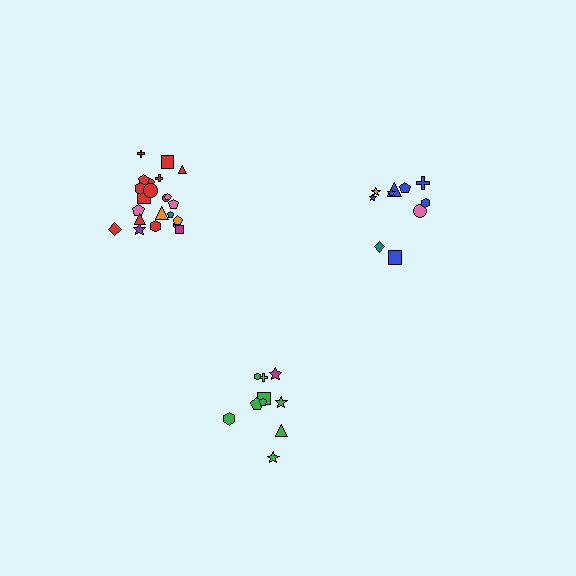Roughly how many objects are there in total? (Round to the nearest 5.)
Roughly 40 objects in total.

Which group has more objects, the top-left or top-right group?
The top-left group.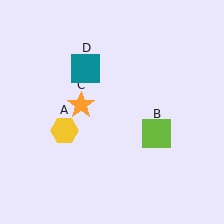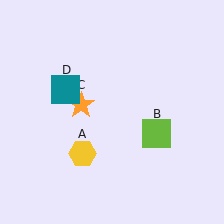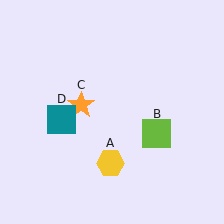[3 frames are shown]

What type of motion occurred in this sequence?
The yellow hexagon (object A), teal square (object D) rotated counterclockwise around the center of the scene.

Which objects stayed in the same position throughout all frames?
Lime square (object B) and orange star (object C) remained stationary.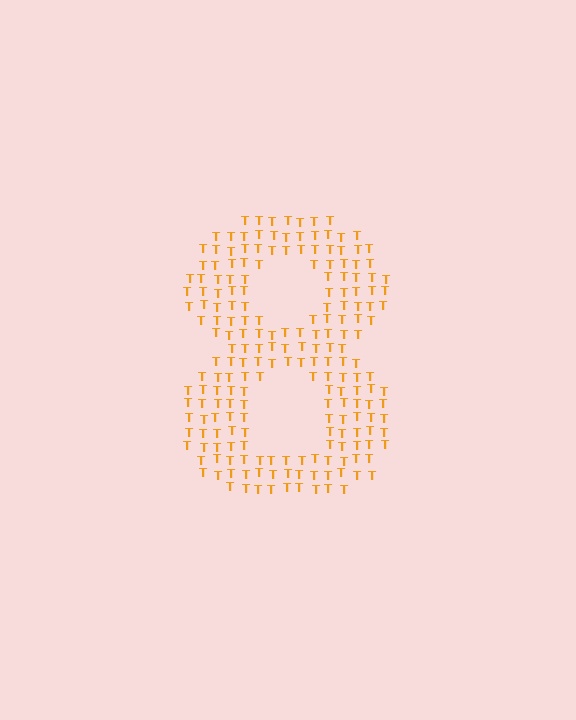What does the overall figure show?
The overall figure shows the digit 8.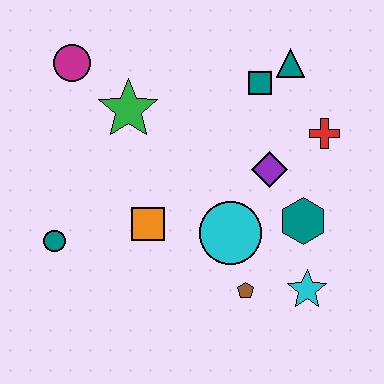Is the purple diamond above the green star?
No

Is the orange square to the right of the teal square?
No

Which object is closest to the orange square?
The cyan circle is closest to the orange square.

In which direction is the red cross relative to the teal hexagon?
The red cross is above the teal hexagon.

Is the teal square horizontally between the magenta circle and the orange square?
No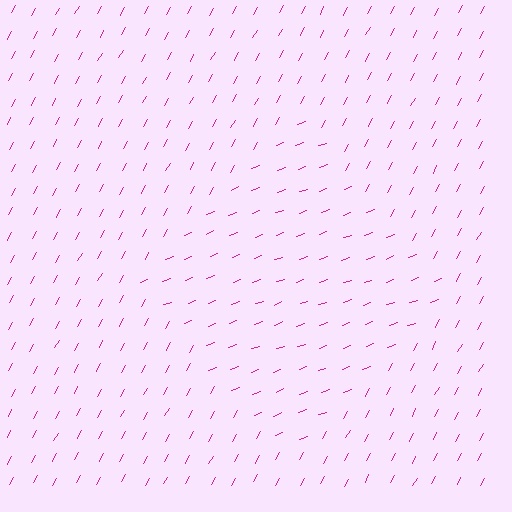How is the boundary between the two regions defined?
The boundary is defined purely by a change in line orientation (approximately 39 degrees difference). All lines are the same color and thickness.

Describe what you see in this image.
The image is filled with small magenta line segments. A diamond region in the image has lines oriented differently from the surrounding lines, creating a visible texture boundary.